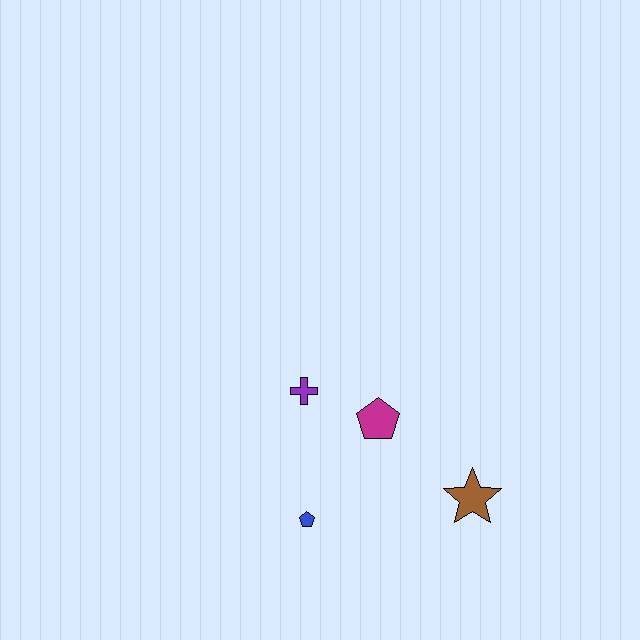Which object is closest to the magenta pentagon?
The purple cross is closest to the magenta pentagon.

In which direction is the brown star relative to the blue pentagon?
The brown star is to the right of the blue pentagon.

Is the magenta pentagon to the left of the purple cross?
No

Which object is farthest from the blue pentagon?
The brown star is farthest from the blue pentagon.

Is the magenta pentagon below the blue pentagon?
No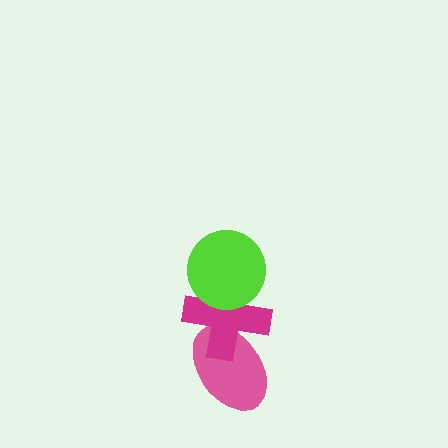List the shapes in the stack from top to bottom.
From top to bottom: the lime circle, the magenta cross, the pink ellipse.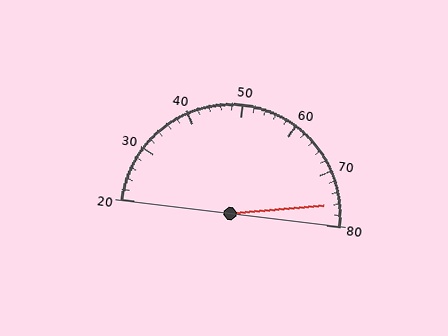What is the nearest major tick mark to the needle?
The nearest major tick mark is 80.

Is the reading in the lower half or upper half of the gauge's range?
The reading is in the upper half of the range (20 to 80).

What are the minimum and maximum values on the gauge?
The gauge ranges from 20 to 80.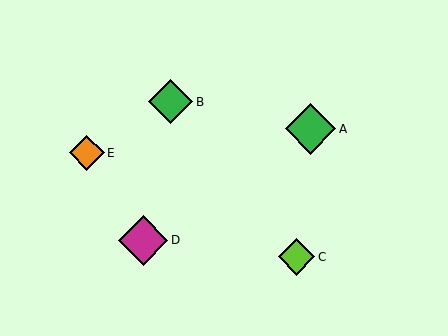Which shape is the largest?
The green diamond (labeled A) is the largest.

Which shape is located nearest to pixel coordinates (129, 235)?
The magenta diamond (labeled D) at (143, 240) is nearest to that location.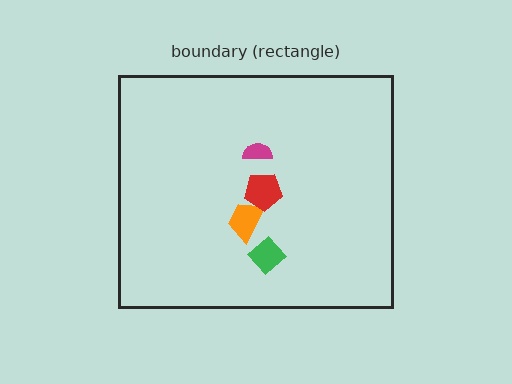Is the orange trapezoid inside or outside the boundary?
Inside.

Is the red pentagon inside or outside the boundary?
Inside.